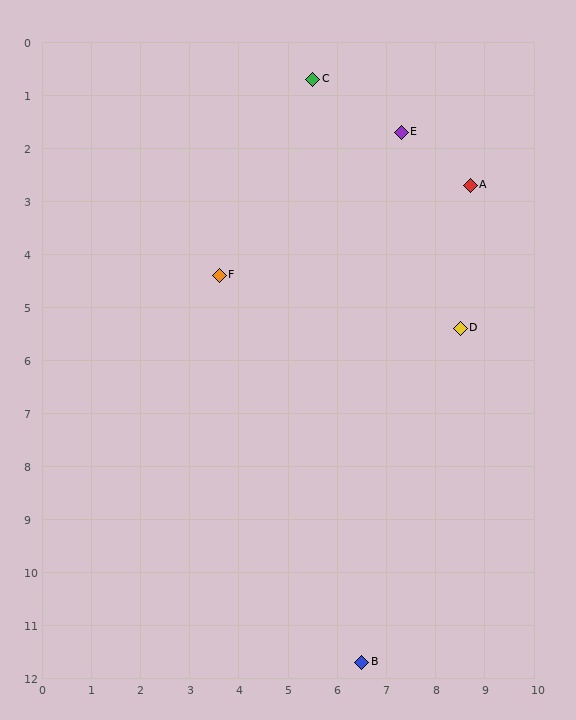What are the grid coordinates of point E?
Point E is at approximately (7.3, 1.7).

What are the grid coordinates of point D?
Point D is at approximately (8.5, 5.4).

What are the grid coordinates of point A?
Point A is at approximately (8.7, 2.7).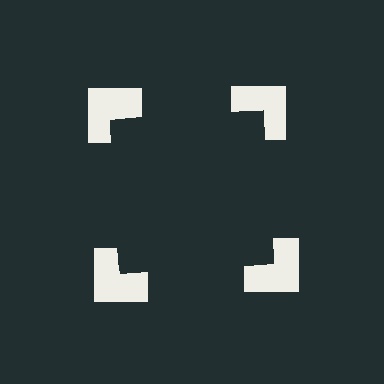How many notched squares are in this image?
There are 4 — one at each vertex of the illusory square.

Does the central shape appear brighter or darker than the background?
It typically appears slightly darker than the background, even though no actual brightness change is drawn.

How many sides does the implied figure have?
4 sides.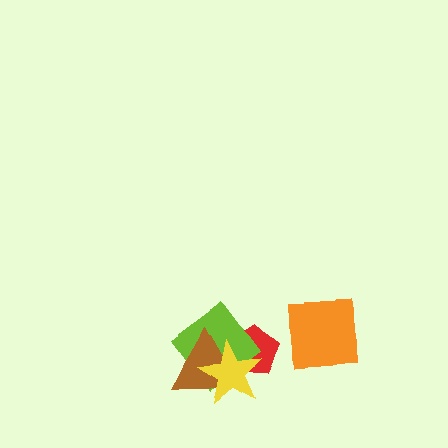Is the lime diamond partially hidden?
Yes, it is partially covered by another shape.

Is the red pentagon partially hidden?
Yes, it is partially covered by another shape.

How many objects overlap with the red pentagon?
3 objects overlap with the red pentagon.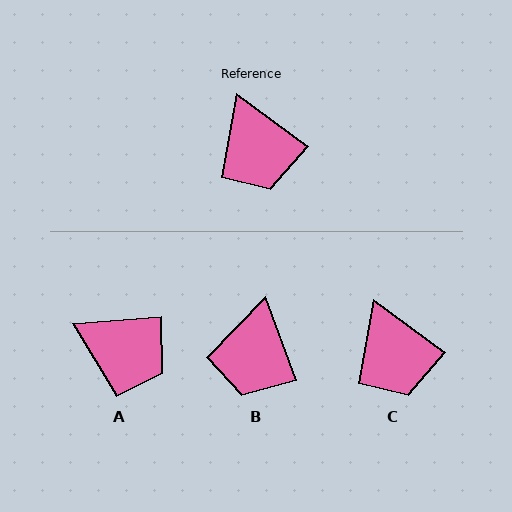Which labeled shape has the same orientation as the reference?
C.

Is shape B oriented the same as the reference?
No, it is off by about 34 degrees.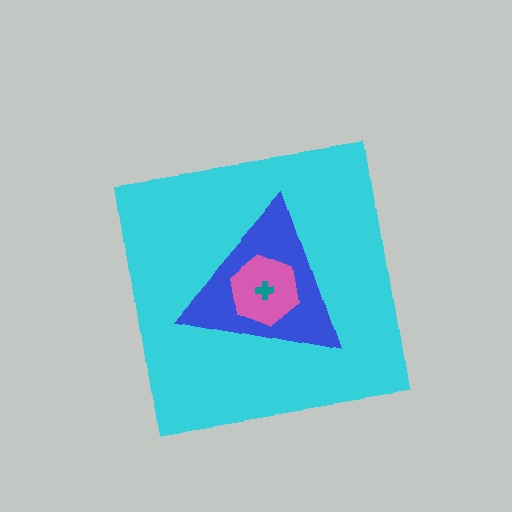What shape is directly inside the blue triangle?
The pink hexagon.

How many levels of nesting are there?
4.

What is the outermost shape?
The cyan square.